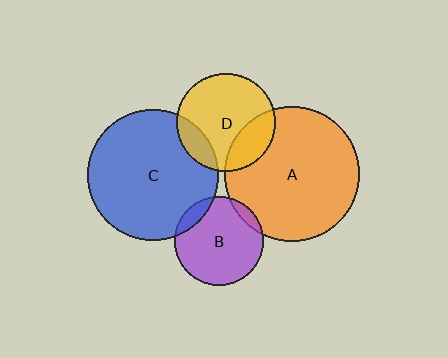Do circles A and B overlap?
Yes.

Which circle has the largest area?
Circle A (orange).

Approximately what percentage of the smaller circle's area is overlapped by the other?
Approximately 5%.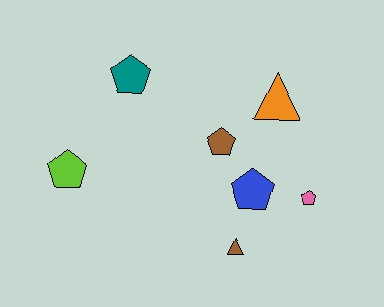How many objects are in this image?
There are 7 objects.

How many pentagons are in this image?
There are 5 pentagons.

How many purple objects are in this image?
There are no purple objects.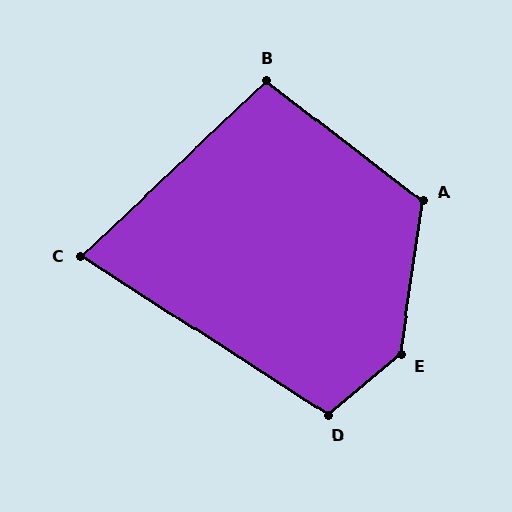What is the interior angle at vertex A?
Approximately 120 degrees (obtuse).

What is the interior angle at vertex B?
Approximately 99 degrees (obtuse).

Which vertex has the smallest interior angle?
C, at approximately 76 degrees.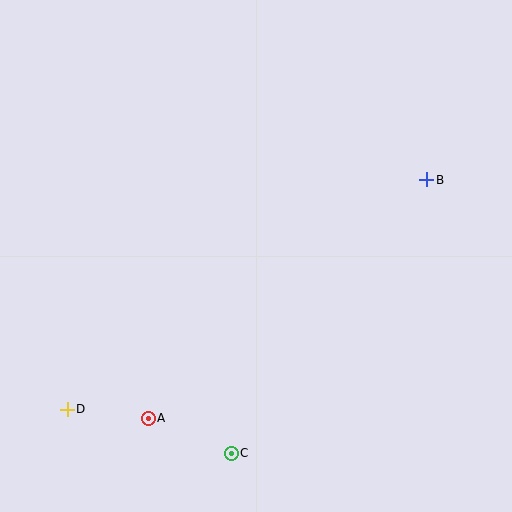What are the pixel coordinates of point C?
Point C is at (231, 453).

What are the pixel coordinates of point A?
Point A is at (148, 418).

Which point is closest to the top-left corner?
Point D is closest to the top-left corner.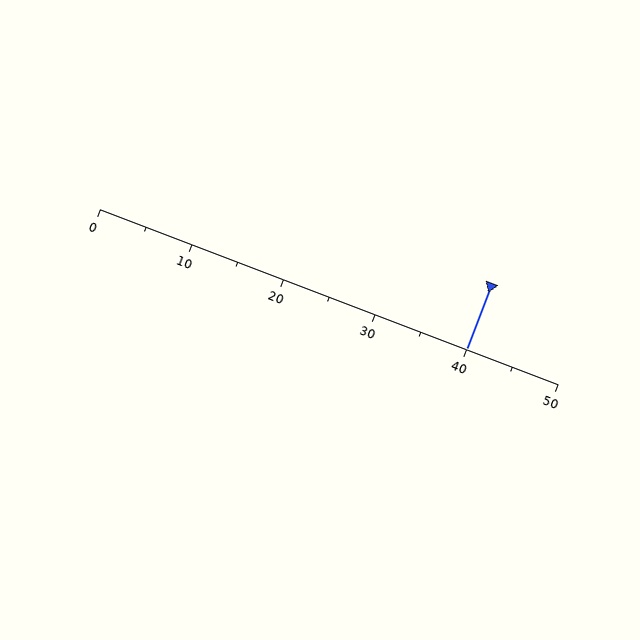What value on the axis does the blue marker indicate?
The marker indicates approximately 40.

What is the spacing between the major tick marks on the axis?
The major ticks are spaced 10 apart.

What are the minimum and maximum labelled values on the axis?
The axis runs from 0 to 50.